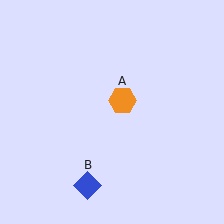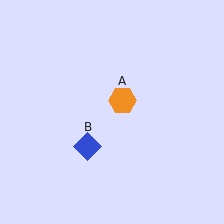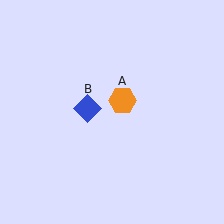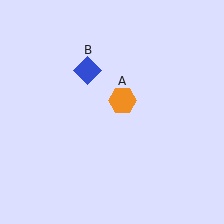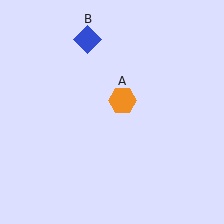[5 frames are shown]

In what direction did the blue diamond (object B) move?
The blue diamond (object B) moved up.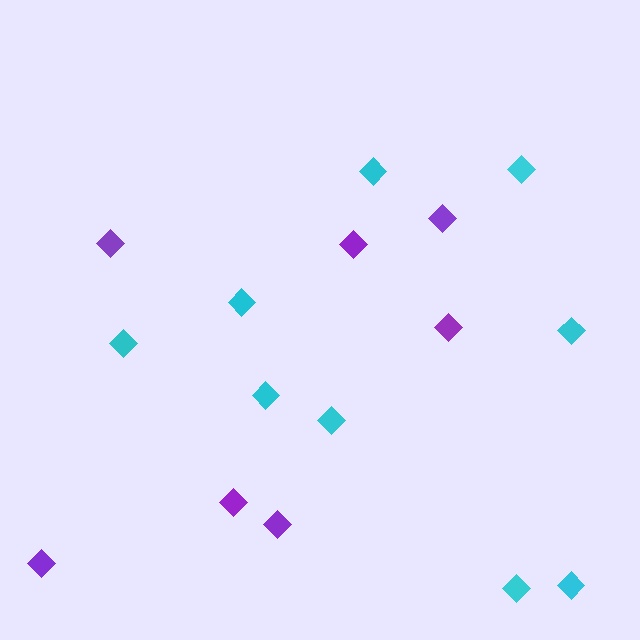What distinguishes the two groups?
There are 2 groups: one group of cyan diamonds (9) and one group of purple diamonds (7).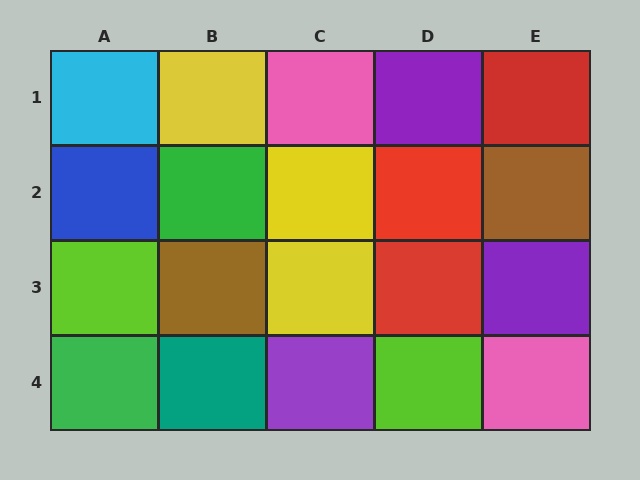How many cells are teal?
1 cell is teal.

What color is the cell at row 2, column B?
Green.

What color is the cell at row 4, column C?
Purple.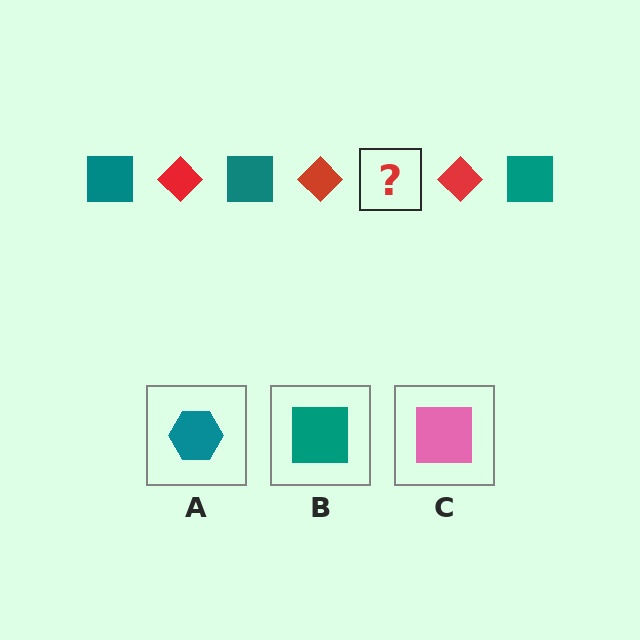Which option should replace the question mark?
Option B.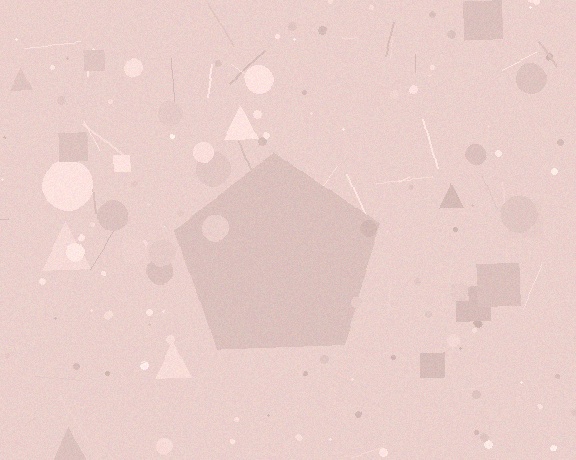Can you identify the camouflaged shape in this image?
The camouflaged shape is a pentagon.